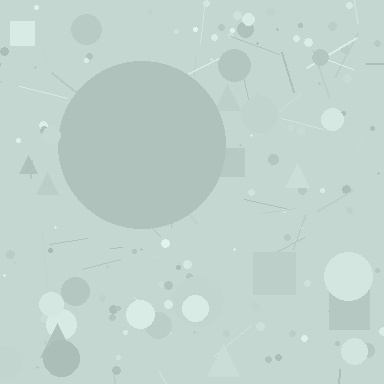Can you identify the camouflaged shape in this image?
The camouflaged shape is a circle.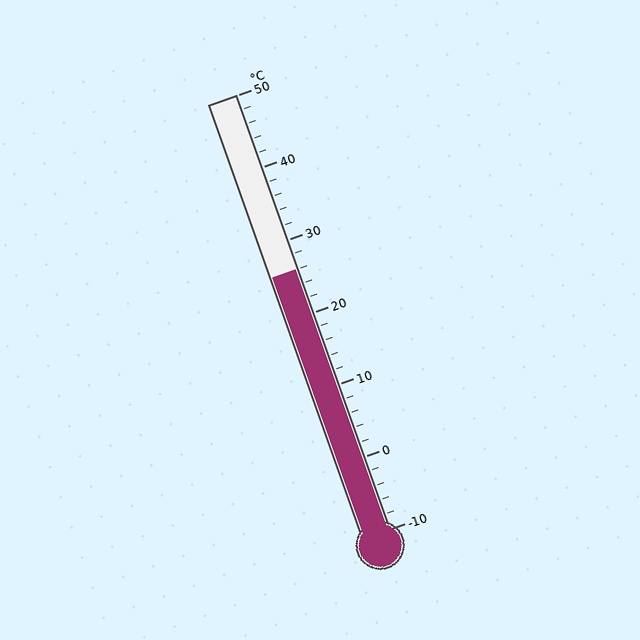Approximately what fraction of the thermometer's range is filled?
The thermometer is filled to approximately 60% of its range.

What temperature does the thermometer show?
The thermometer shows approximately 26°C.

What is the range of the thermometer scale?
The thermometer scale ranges from -10°C to 50°C.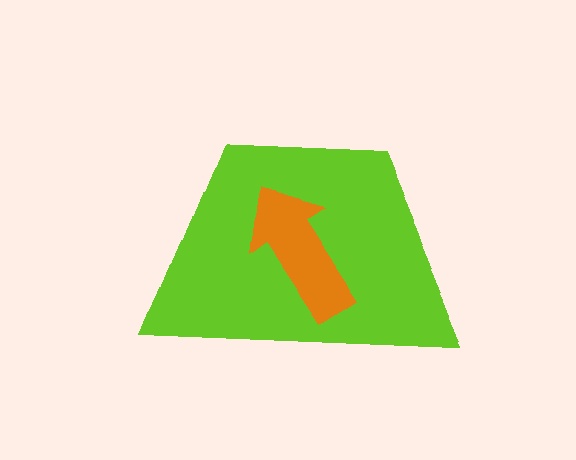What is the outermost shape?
The lime trapezoid.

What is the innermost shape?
The orange arrow.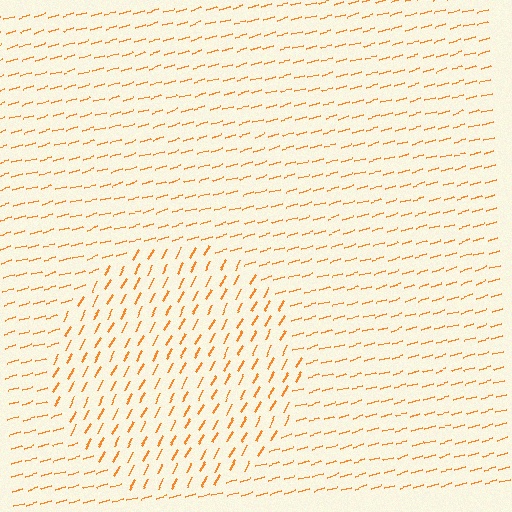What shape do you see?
I see a circle.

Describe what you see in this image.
The image is filled with small orange line segments. A circle region in the image has lines oriented differently from the surrounding lines, creating a visible texture boundary.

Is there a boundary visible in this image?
Yes, there is a texture boundary formed by a change in line orientation.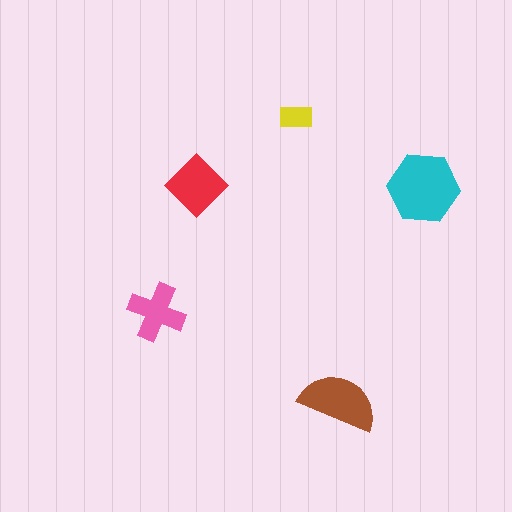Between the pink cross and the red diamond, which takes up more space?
The red diamond.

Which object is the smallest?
The yellow rectangle.